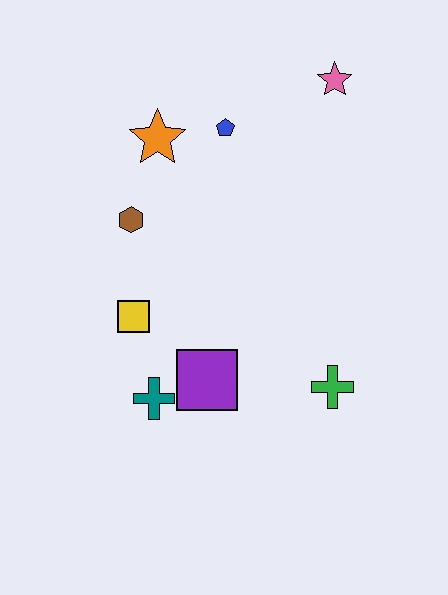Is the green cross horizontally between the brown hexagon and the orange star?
No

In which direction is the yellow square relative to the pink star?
The yellow square is below the pink star.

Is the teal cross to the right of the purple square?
No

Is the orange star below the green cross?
No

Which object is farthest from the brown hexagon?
The green cross is farthest from the brown hexagon.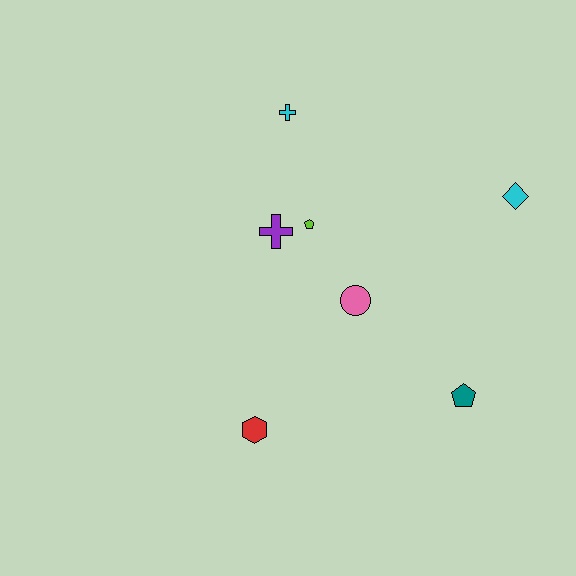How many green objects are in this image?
There are no green objects.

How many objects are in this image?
There are 7 objects.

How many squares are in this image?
There are no squares.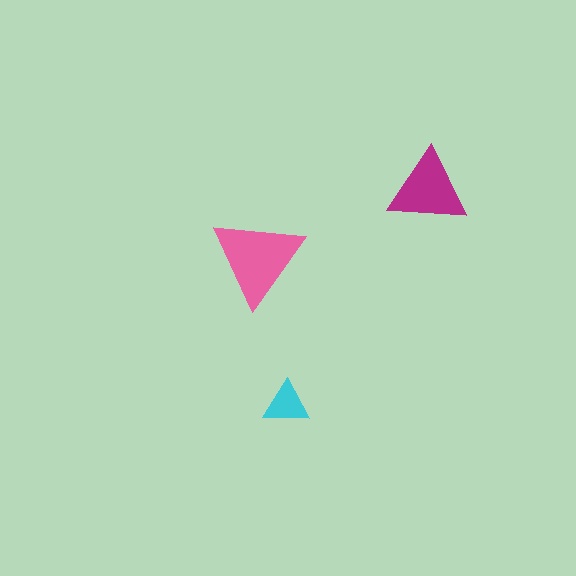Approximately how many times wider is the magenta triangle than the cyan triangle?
About 1.5 times wider.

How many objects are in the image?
There are 3 objects in the image.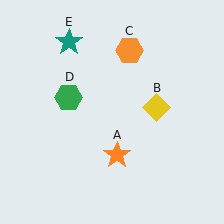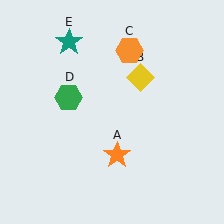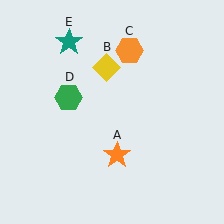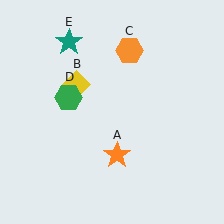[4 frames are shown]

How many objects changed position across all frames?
1 object changed position: yellow diamond (object B).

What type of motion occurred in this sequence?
The yellow diamond (object B) rotated counterclockwise around the center of the scene.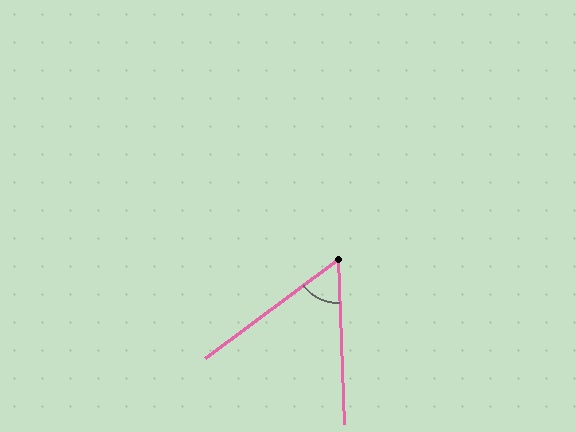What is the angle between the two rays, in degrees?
Approximately 56 degrees.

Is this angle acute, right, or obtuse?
It is acute.